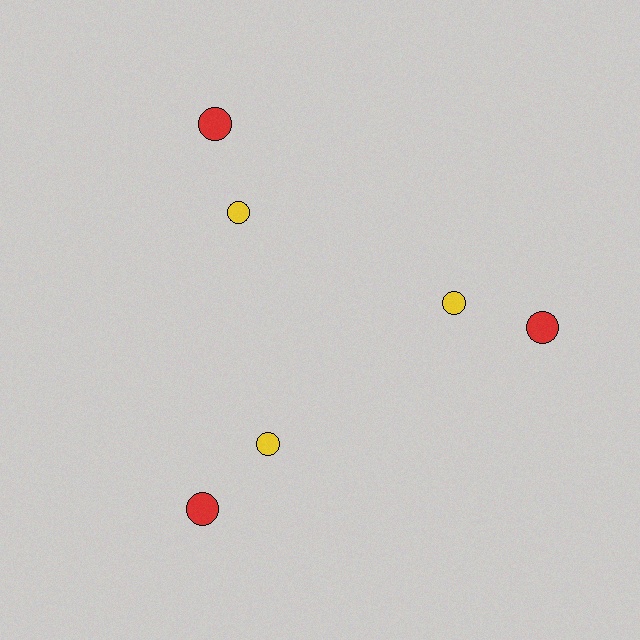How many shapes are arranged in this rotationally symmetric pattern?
There are 6 shapes, arranged in 3 groups of 2.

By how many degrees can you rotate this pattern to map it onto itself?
The pattern maps onto itself every 120 degrees of rotation.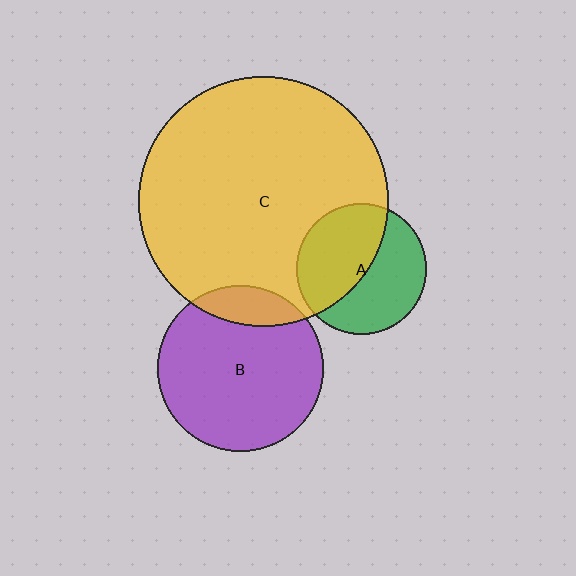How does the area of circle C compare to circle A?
Approximately 3.7 times.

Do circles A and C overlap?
Yes.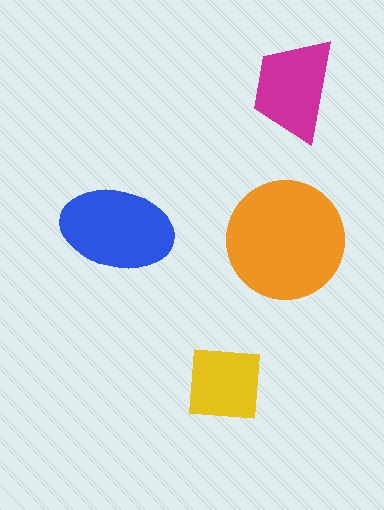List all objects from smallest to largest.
The yellow square, the magenta trapezoid, the blue ellipse, the orange circle.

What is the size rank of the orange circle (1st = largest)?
1st.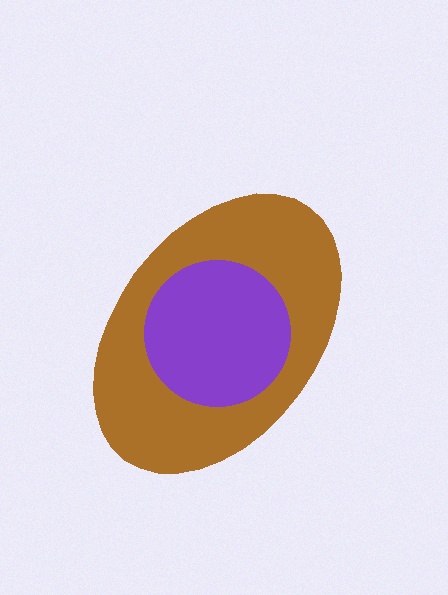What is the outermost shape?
The brown ellipse.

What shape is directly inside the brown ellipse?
The purple circle.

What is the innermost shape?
The purple circle.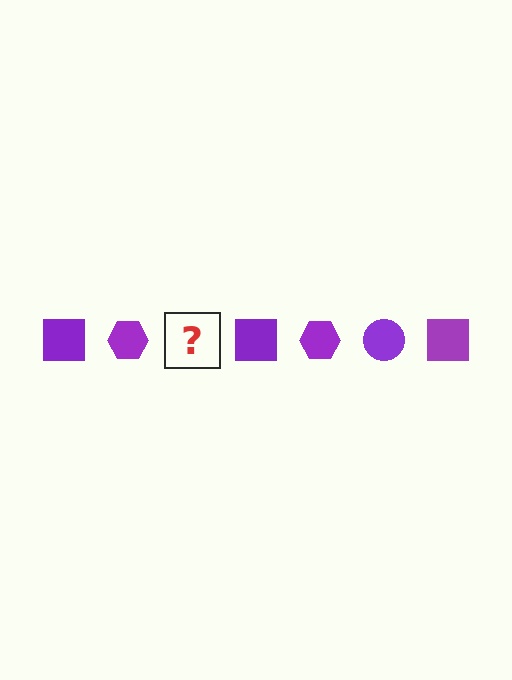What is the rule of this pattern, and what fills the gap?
The rule is that the pattern cycles through square, hexagon, circle shapes in purple. The gap should be filled with a purple circle.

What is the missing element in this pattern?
The missing element is a purple circle.